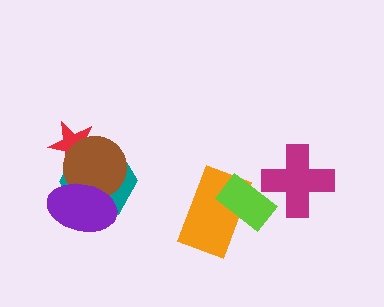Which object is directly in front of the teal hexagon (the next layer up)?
The red star is directly in front of the teal hexagon.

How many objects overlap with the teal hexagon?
3 objects overlap with the teal hexagon.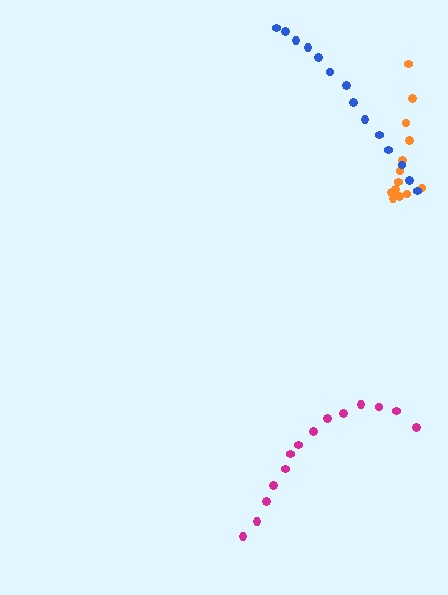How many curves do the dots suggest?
There are 3 distinct paths.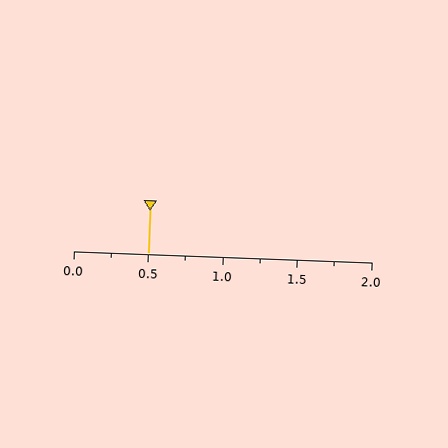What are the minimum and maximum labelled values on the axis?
The axis runs from 0.0 to 2.0.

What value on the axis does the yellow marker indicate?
The marker indicates approximately 0.5.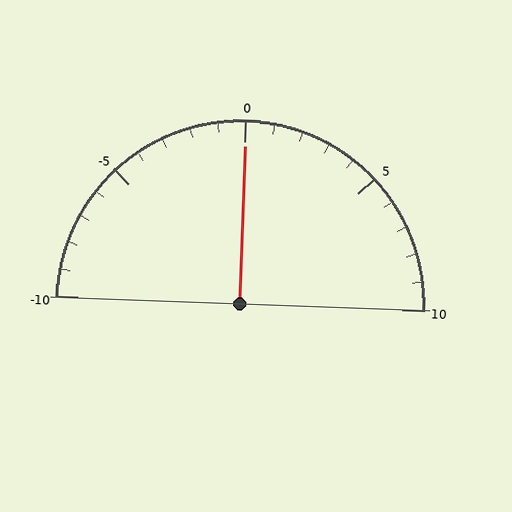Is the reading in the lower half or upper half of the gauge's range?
The reading is in the upper half of the range (-10 to 10).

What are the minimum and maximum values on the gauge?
The gauge ranges from -10 to 10.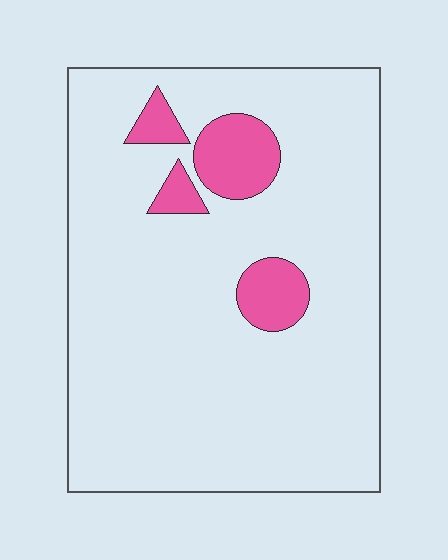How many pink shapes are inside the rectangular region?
4.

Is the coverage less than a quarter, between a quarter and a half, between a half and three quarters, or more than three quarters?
Less than a quarter.